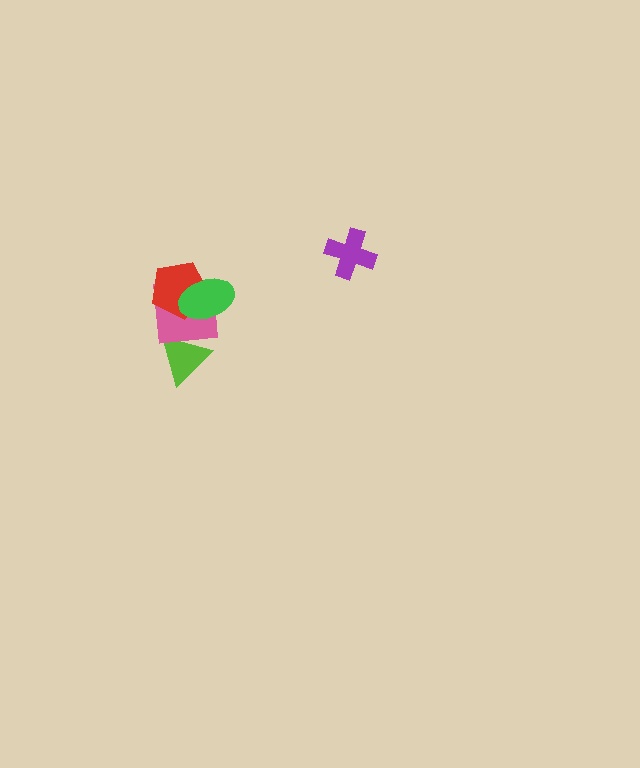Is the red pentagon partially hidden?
Yes, it is partially covered by another shape.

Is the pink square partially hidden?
Yes, it is partially covered by another shape.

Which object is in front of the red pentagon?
The green ellipse is in front of the red pentagon.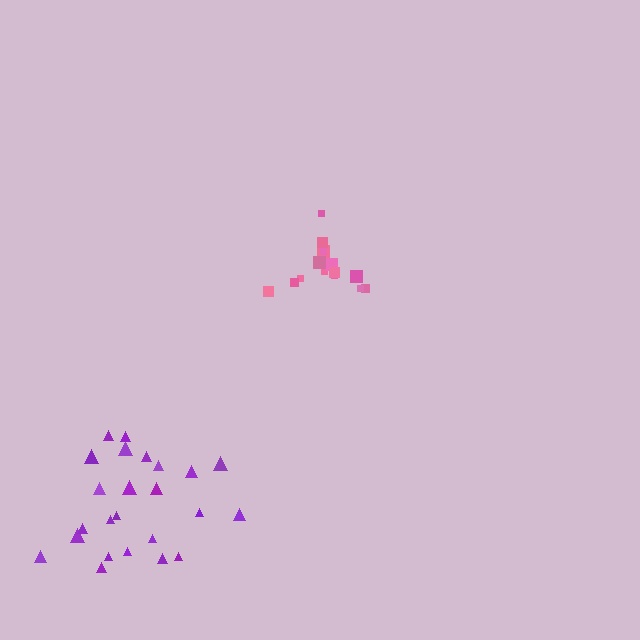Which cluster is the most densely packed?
Pink.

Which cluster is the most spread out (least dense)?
Purple.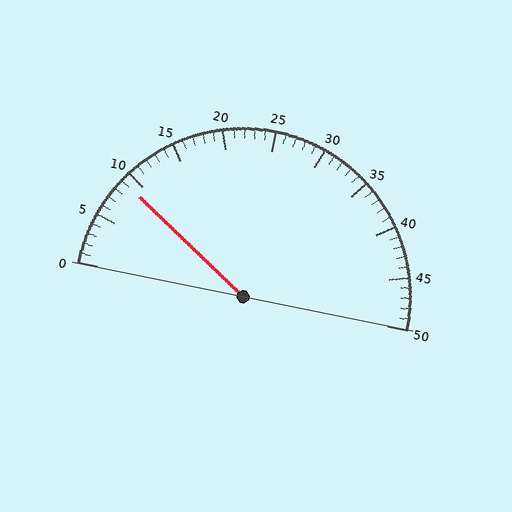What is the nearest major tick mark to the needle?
The nearest major tick mark is 10.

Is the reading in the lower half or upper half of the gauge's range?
The reading is in the lower half of the range (0 to 50).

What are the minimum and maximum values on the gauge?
The gauge ranges from 0 to 50.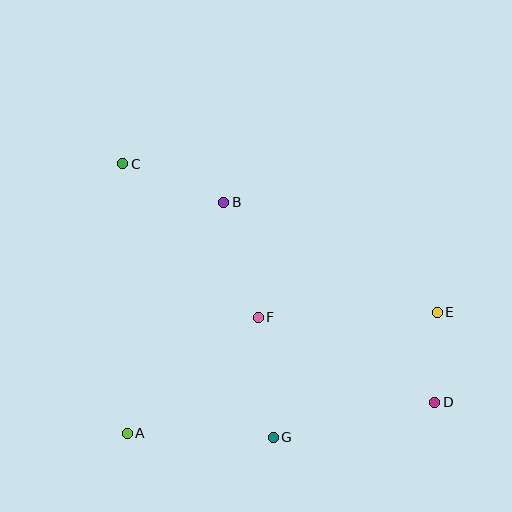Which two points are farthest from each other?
Points C and D are farthest from each other.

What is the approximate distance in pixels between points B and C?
The distance between B and C is approximately 108 pixels.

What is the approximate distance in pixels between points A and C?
The distance between A and C is approximately 270 pixels.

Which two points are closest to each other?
Points D and E are closest to each other.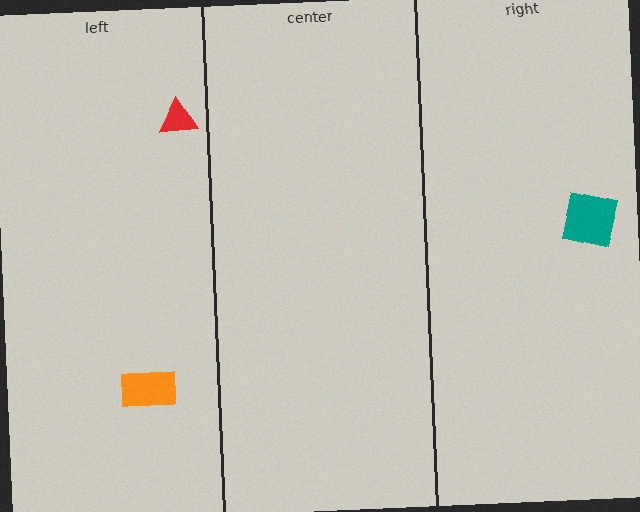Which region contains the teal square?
The right region.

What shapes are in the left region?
The orange rectangle, the red triangle.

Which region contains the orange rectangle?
The left region.